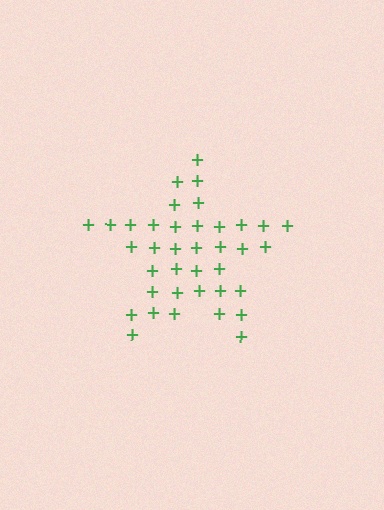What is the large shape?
The large shape is a star.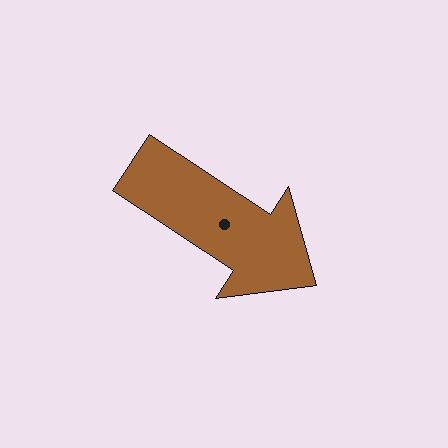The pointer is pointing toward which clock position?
Roughly 4 o'clock.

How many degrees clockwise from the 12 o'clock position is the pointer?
Approximately 123 degrees.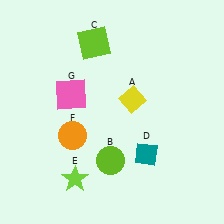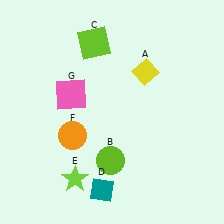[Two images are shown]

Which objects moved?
The objects that moved are: the yellow diamond (A), the teal diamond (D).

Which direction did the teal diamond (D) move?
The teal diamond (D) moved left.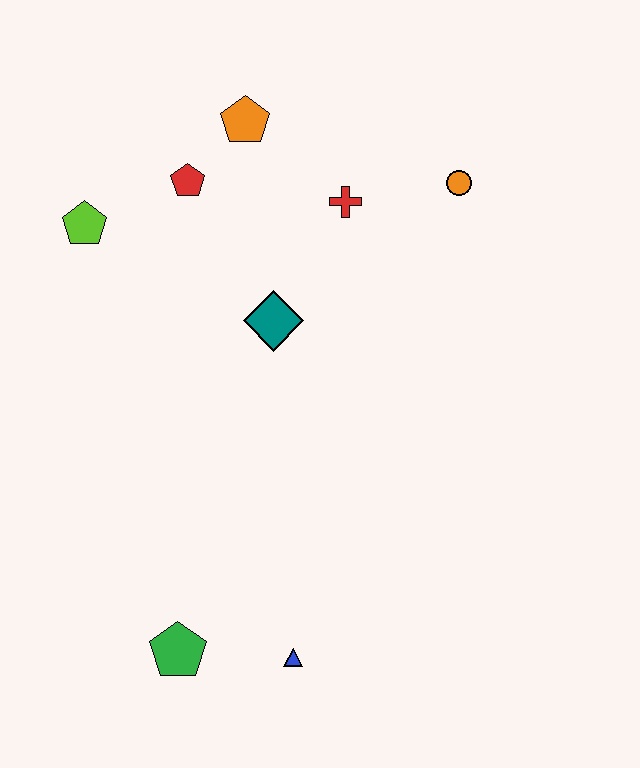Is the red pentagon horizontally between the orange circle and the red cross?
No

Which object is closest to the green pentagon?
The blue triangle is closest to the green pentagon.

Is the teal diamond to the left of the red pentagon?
No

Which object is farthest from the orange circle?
The green pentagon is farthest from the orange circle.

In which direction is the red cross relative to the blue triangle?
The red cross is above the blue triangle.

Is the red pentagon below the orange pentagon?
Yes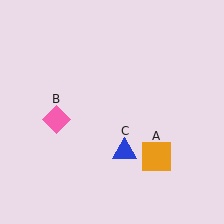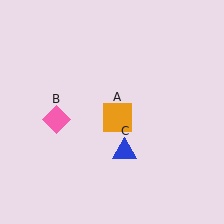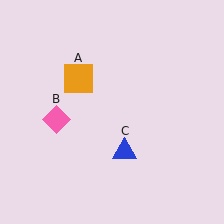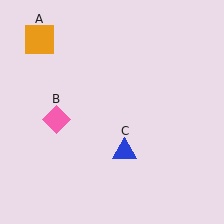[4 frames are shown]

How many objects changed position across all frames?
1 object changed position: orange square (object A).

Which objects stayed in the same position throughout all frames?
Pink diamond (object B) and blue triangle (object C) remained stationary.